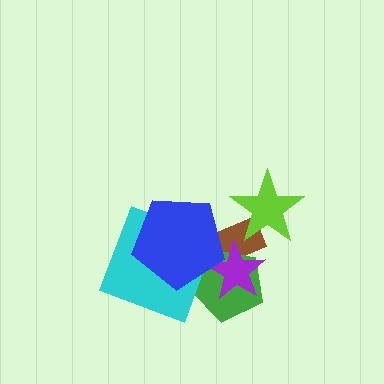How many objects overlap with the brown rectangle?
4 objects overlap with the brown rectangle.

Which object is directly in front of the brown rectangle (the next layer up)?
The green pentagon is directly in front of the brown rectangle.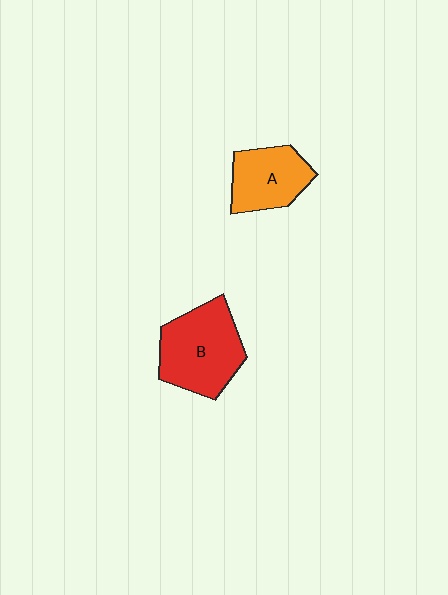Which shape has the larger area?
Shape B (red).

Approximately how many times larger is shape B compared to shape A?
Approximately 1.4 times.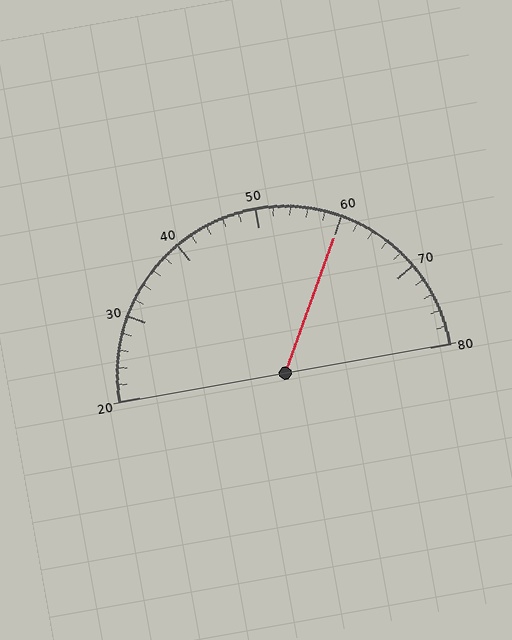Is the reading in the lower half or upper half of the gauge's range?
The reading is in the upper half of the range (20 to 80).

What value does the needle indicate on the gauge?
The needle indicates approximately 60.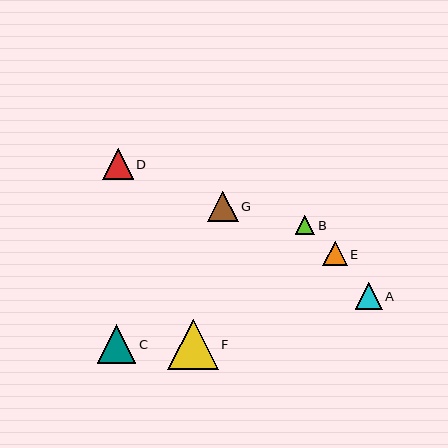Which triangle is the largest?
Triangle F is the largest with a size of approximately 50 pixels.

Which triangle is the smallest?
Triangle B is the smallest with a size of approximately 19 pixels.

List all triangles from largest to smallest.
From largest to smallest: F, C, G, D, A, E, B.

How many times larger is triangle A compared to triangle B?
Triangle A is approximately 1.4 times the size of triangle B.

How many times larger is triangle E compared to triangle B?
Triangle E is approximately 1.3 times the size of triangle B.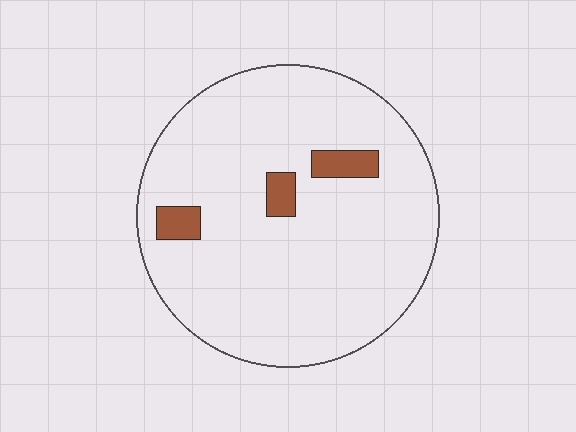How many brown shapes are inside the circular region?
3.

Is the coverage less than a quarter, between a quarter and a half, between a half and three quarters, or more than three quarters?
Less than a quarter.